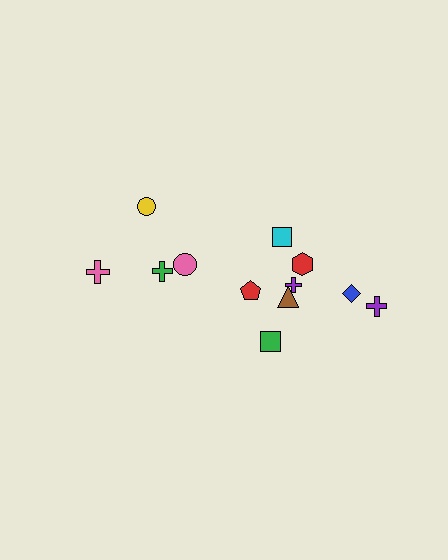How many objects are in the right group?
There are 8 objects.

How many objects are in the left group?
There are 4 objects.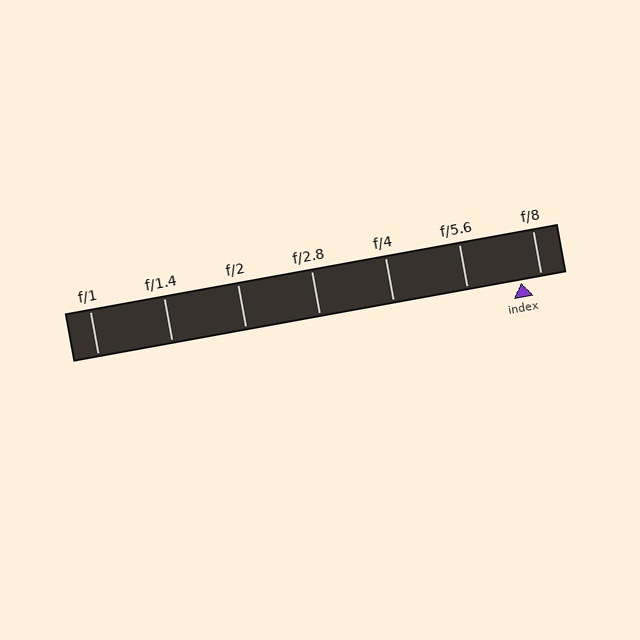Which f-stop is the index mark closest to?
The index mark is closest to f/8.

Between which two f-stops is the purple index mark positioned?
The index mark is between f/5.6 and f/8.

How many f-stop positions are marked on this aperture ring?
There are 7 f-stop positions marked.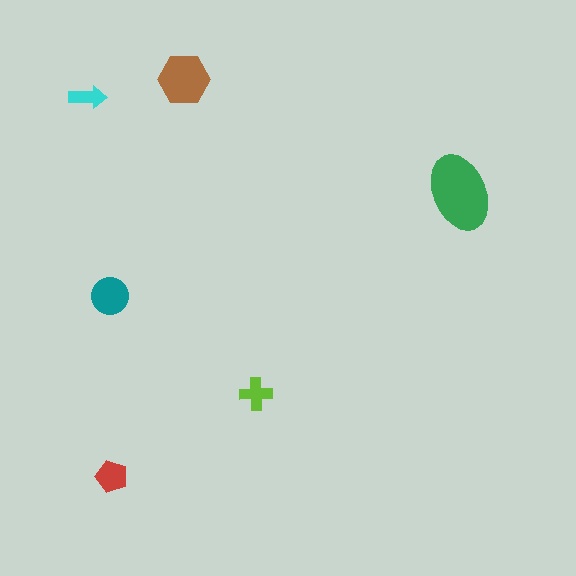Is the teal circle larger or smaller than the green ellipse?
Smaller.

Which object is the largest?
The green ellipse.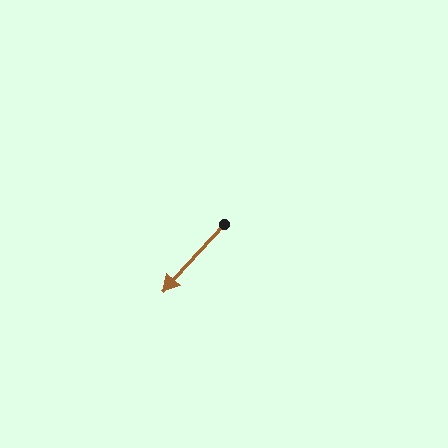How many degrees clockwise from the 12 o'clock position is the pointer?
Approximately 222 degrees.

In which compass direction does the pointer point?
Southwest.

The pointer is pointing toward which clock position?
Roughly 7 o'clock.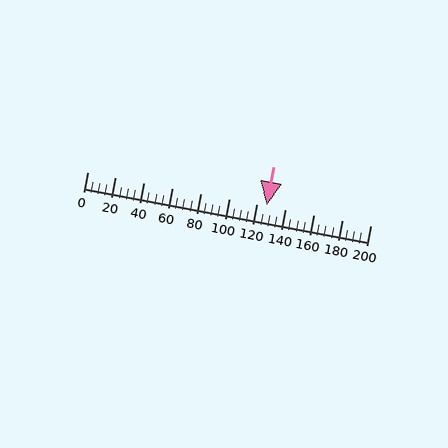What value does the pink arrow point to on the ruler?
The pink arrow points to approximately 127.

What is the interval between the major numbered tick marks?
The major tick marks are spaced 20 units apart.